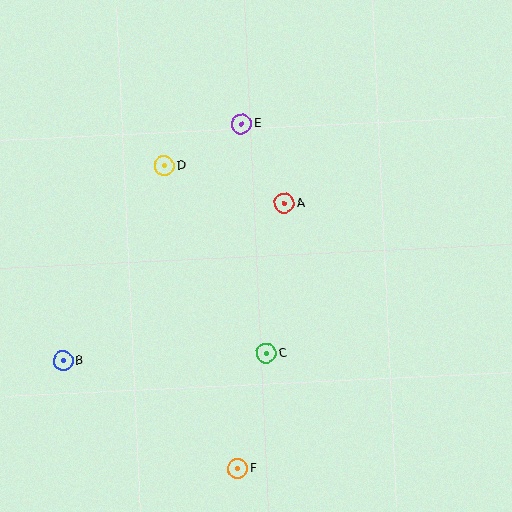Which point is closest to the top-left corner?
Point D is closest to the top-left corner.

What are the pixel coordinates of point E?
Point E is at (242, 124).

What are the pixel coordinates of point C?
Point C is at (266, 353).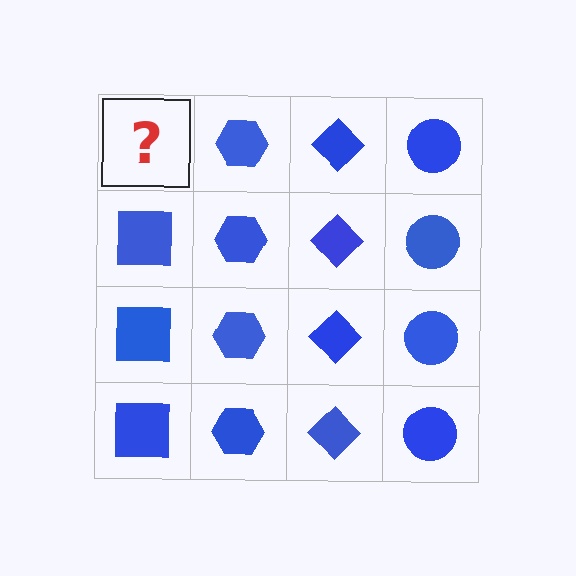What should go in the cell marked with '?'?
The missing cell should contain a blue square.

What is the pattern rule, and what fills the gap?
The rule is that each column has a consistent shape. The gap should be filled with a blue square.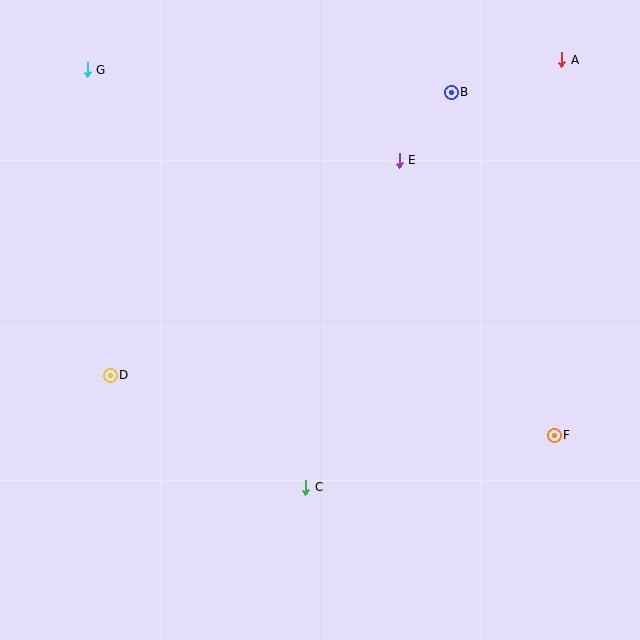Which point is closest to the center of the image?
Point C at (306, 487) is closest to the center.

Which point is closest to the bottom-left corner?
Point D is closest to the bottom-left corner.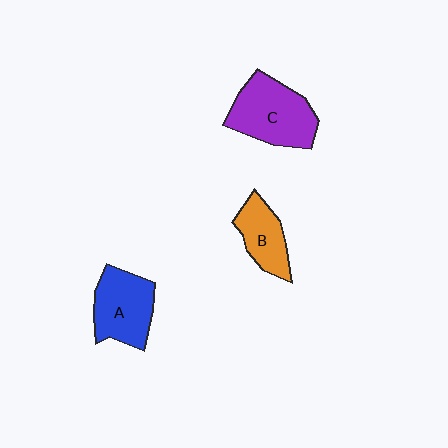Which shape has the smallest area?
Shape B (orange).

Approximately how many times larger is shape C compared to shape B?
Approximately 1.6 times.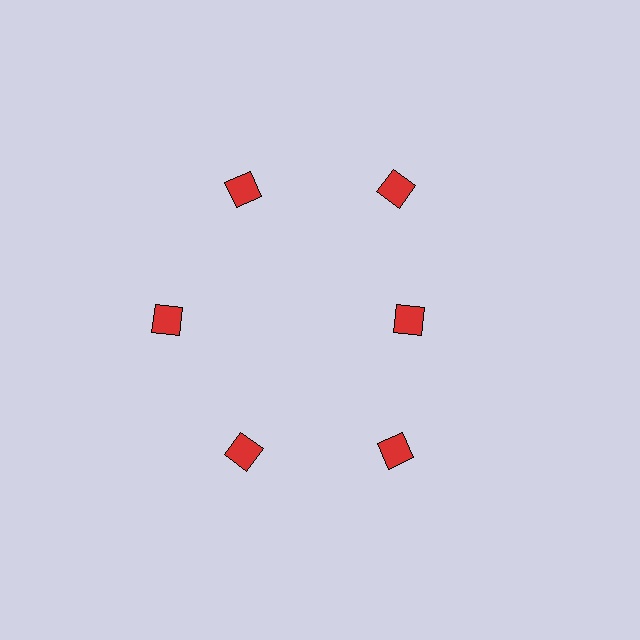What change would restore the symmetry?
The symmetry would be restored by moving it outward, back onto the ring so that all 6 diamonds sit at equal angles and equal distance from the center.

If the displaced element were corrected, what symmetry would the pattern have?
It would have 6-fold rotational symmetry — the pattern would map onto itself every 60 degrees.